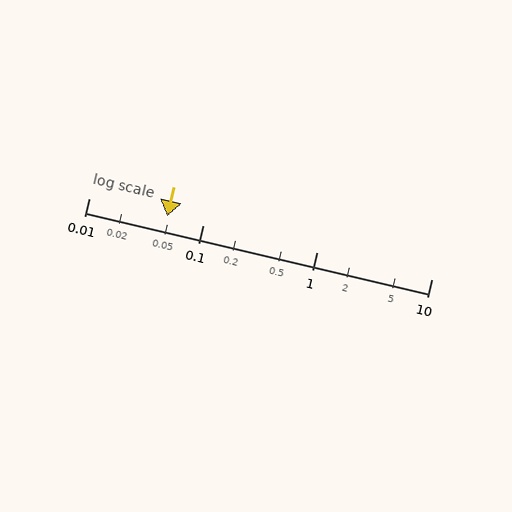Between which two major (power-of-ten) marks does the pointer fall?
The pointer is between 0.01 and 0.1.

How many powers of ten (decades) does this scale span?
The scale spans 3 decades, from 0.01 to 10.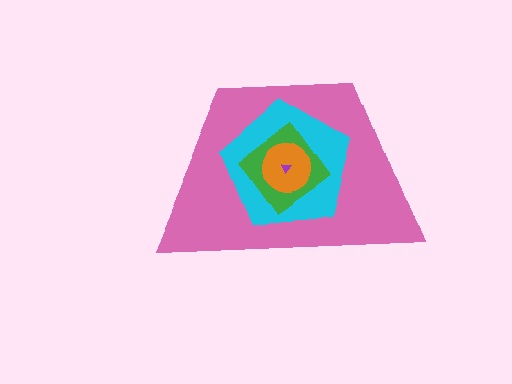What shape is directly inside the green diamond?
The orange circle.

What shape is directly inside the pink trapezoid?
The cyan pentagon.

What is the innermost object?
The purple triangle.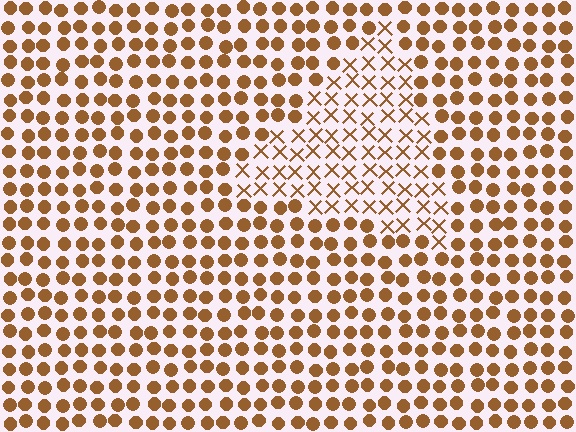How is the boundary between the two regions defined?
The boundary is defined by a change in element shape: X marks inside vs. circles outside. All elements share the same color and spacing.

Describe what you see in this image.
The image is filled with small brown elements arranged in a uniform grid. A triangle-shaped region contains X marks, while the surrounding area contains circles. The boundary is defined purely by the change in element shape.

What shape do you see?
I see a triangle.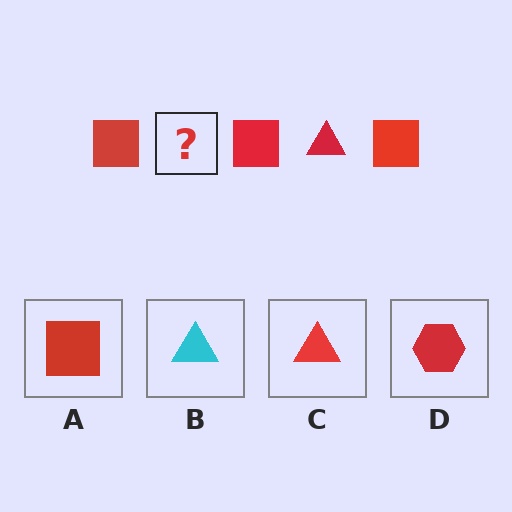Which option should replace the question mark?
Option C.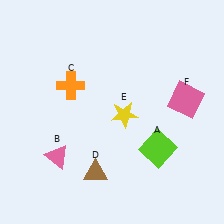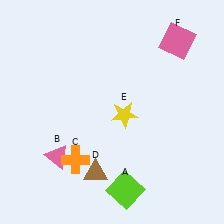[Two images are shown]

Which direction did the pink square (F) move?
The pink square (F) moved up.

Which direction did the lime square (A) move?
The lime square (A) moved down.